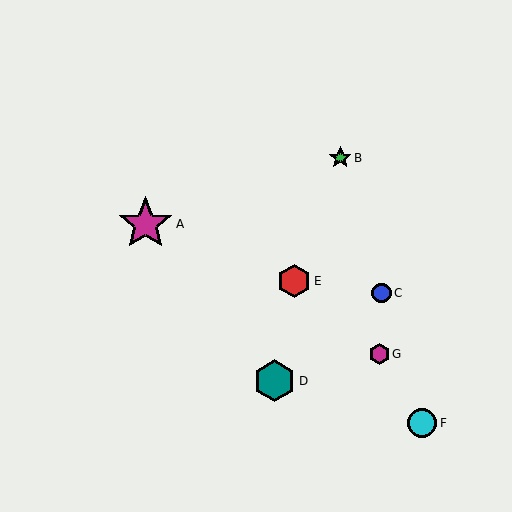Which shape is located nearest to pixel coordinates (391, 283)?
The blue circle (labeled C) at (382, 293) is nearest to that location.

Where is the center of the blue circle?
The center of the blue circle is at (382, 293).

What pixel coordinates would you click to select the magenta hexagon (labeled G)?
Click at (379, 354) to select the magenta hexagon G.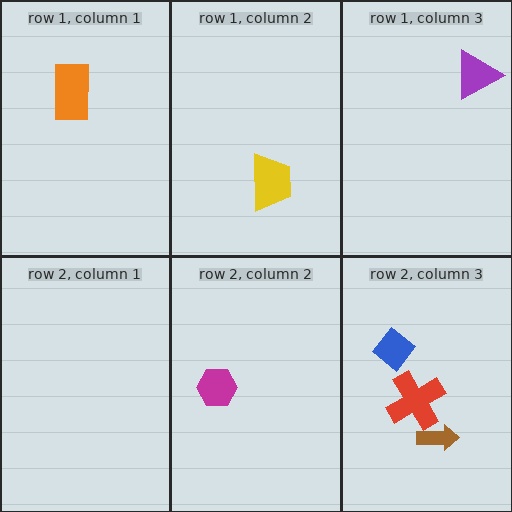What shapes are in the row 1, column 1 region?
The orange rectangle.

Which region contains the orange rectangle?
The row 1, column 1 region.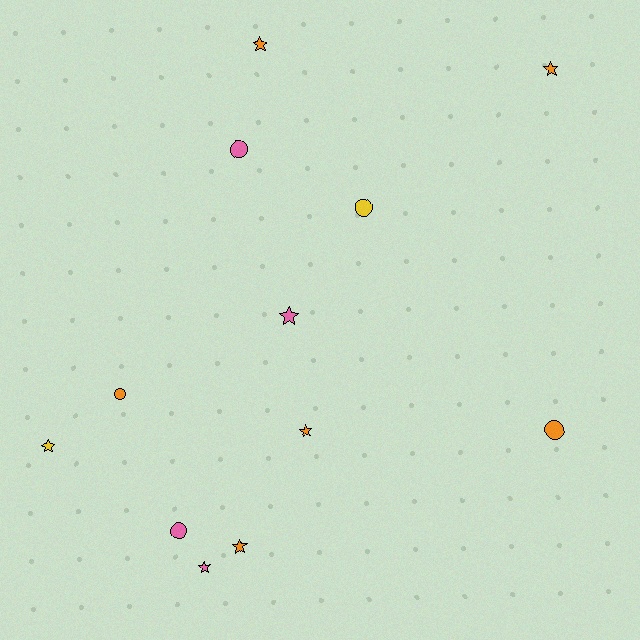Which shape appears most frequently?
Star, with 7 objects.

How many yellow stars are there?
There is 1 yellow star.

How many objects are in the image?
There are 12 objects.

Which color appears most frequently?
Orange, with 6 objects.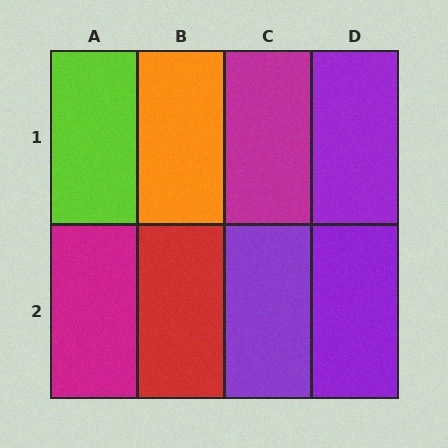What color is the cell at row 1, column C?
Magenta.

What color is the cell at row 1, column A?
Lime.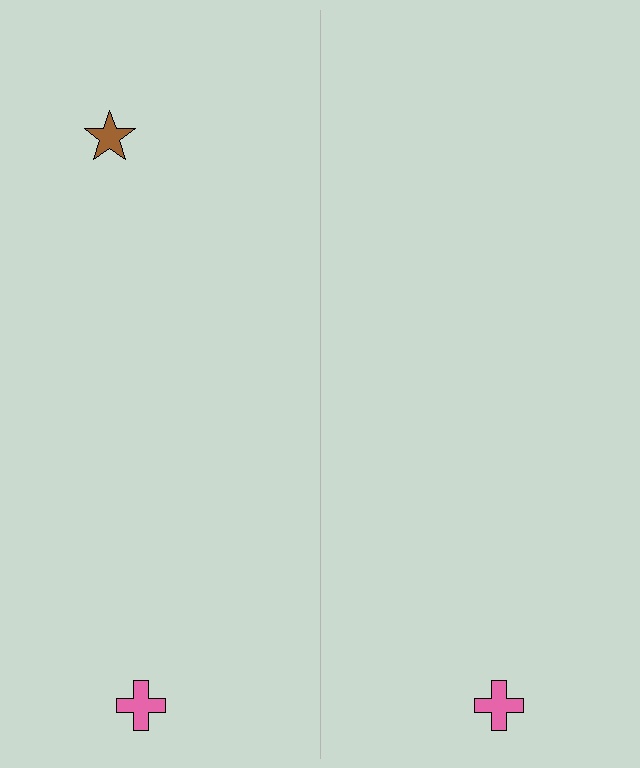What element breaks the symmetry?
A brown star is missing from the right side.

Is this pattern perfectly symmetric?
No, the pattern is not perfectly symmetric. A brown star is missing from the right side.